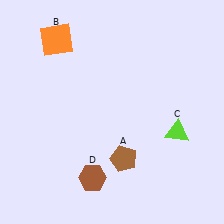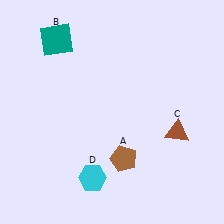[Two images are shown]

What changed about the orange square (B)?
In Image 1, B is orange. In Image 2, it changed to teal.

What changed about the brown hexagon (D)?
In Image 1, D is brown. In Image 2, it changed to cyan.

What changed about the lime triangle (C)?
In Image 1, C is lime. In Image 2, it changed to brown.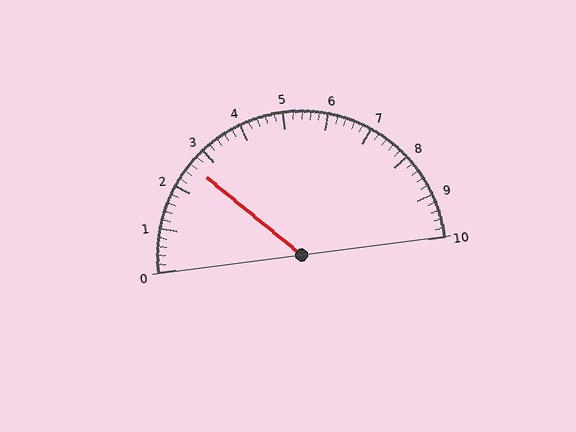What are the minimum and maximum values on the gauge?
The gauge ranges from 0 to 10.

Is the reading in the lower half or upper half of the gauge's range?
The reading is in the lower half of the range (0 to 10).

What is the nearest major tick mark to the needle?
The nearest major tick mark is 3.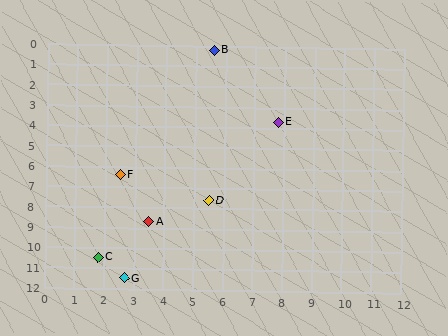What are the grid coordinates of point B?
Point B is at approximately (5.6, 0.2).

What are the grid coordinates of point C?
Point C is at approximately (1.8, 10.5).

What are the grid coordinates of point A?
Point A is at approximately (3.5, 8.7).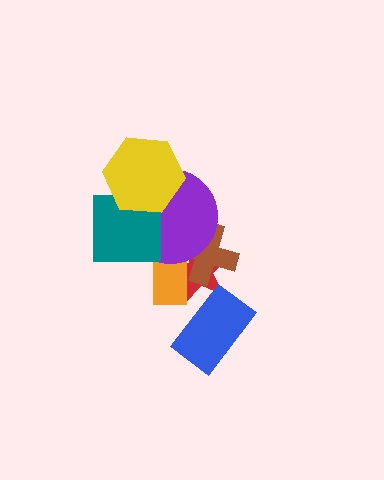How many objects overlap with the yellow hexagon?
2 objects overlap with the yellow hexagon.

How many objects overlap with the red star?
4 objects overlap with the red star.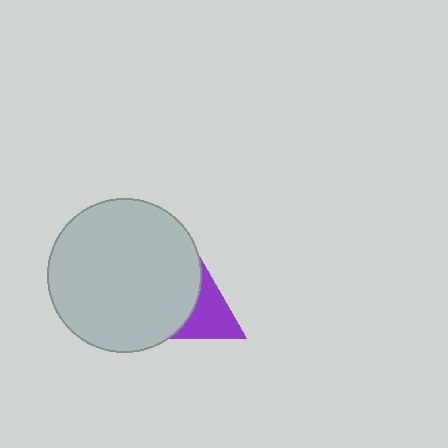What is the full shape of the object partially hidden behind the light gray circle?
The partially hidden object is a purple triangle.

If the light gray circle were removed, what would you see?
You would see the complete purple triangle.